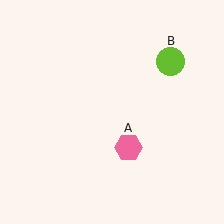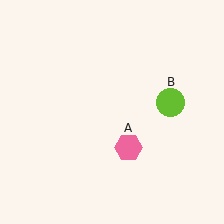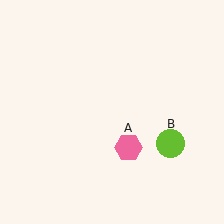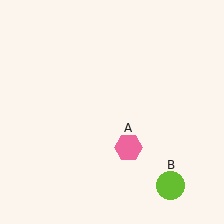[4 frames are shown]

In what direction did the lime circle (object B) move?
The lime circle (object B) moved down.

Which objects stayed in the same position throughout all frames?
Pink hexagon (object A) remained stationary.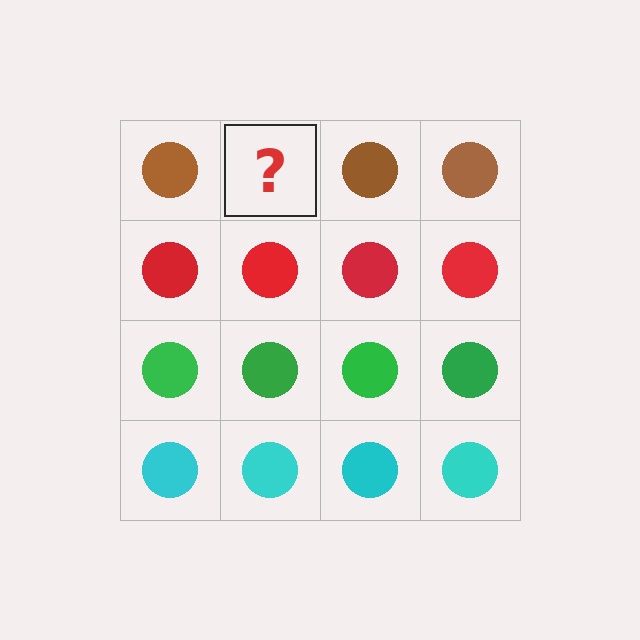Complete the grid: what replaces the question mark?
The question mark should be replaced with a brown circle.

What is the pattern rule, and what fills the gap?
The rule is that each row has a consistent color. The gap should be filled with a brown circle.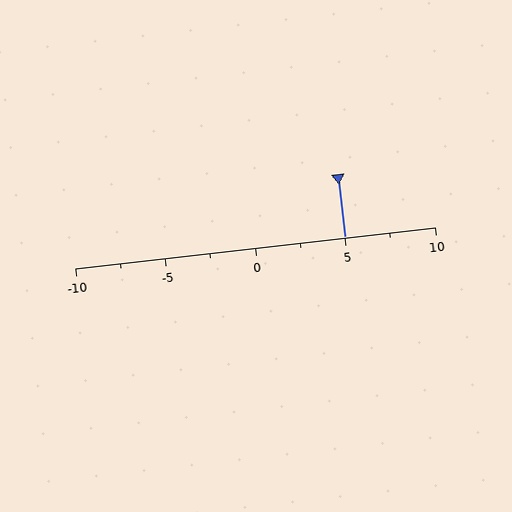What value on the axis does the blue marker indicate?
The marker indicates approximately 5.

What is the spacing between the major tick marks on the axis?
The major ticks are spaced 5 apart.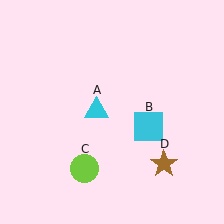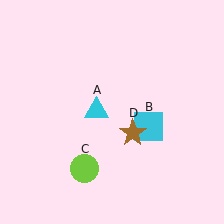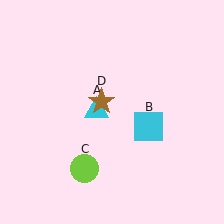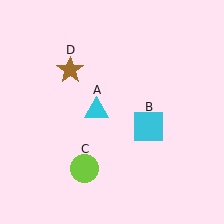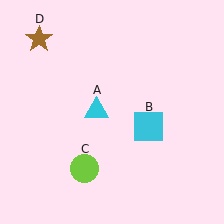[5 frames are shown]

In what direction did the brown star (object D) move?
The brown star (object D) moved up and to the left.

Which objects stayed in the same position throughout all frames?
Cyan triangle (object A) and cyan square (object B) and lime circle (object C) remained stationary.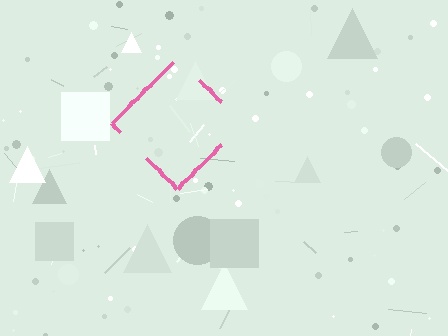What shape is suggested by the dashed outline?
The dashed outline suggests a diamond.